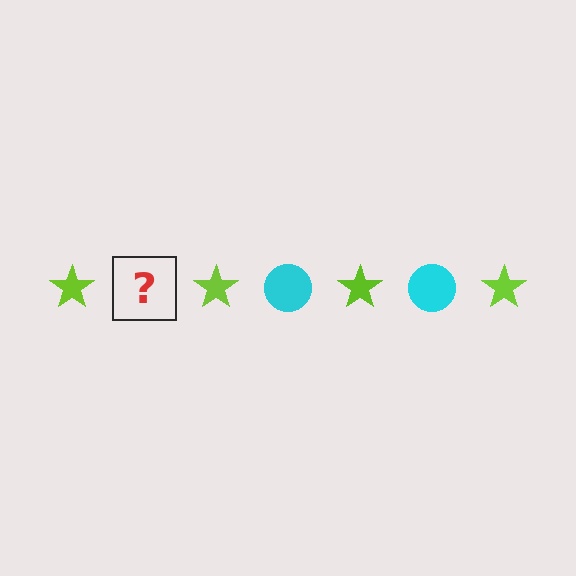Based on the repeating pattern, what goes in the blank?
The blank should be a cyan circle.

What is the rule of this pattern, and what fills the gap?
The rule is that the pattern alternates between lime star and cyan circle. The gap should be filled with a cyan circle.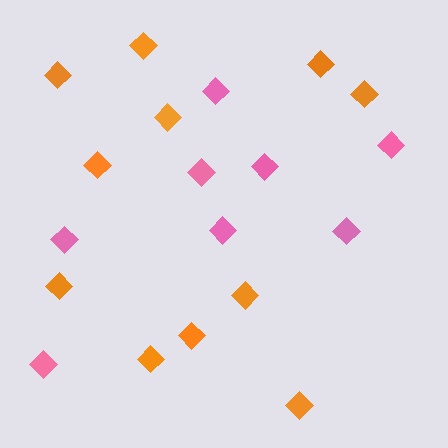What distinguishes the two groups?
There are 2 groups: one group of pink diamonds (8) and one group of orange diamonds (11).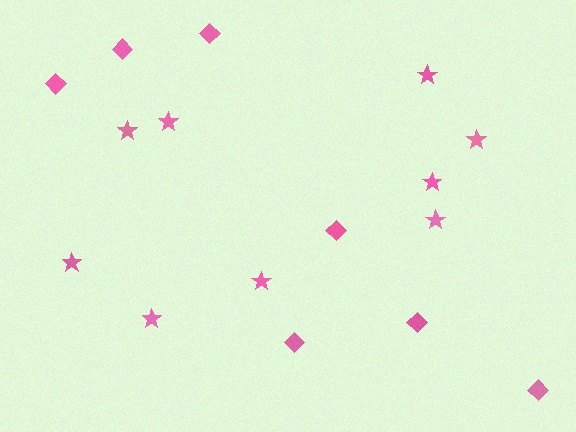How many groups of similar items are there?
There are 2 groups: one group of diamonds (7) and one group of stars (9).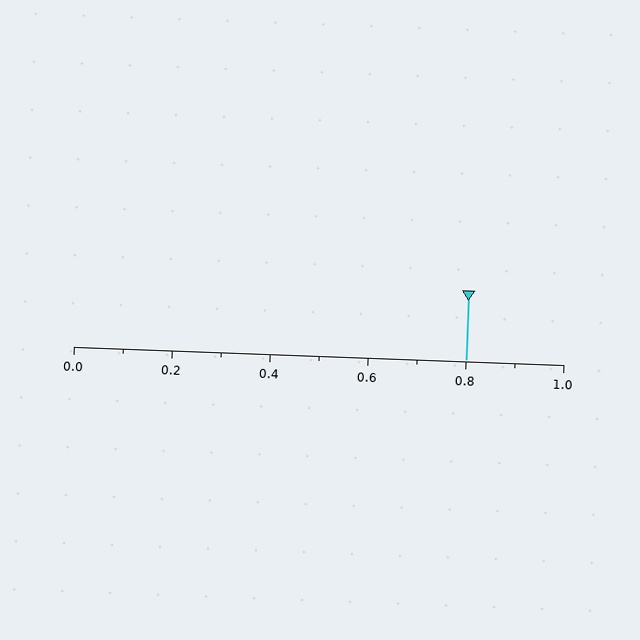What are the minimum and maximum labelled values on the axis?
The axis runs from 0.0 to 1.0.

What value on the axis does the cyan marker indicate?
The marker indicates approximately 0.8.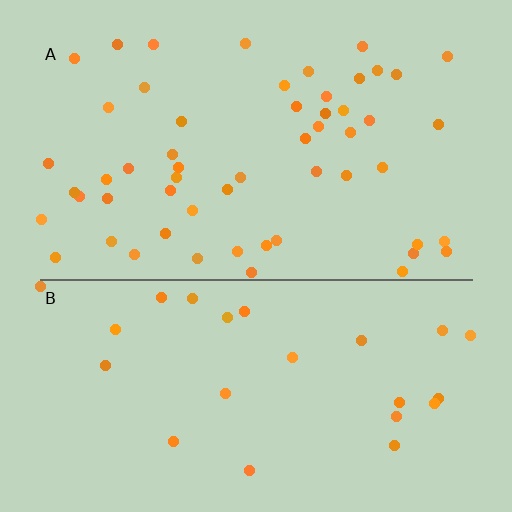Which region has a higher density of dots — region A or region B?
A (the top).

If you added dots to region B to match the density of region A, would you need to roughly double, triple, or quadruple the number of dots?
Approximately double.